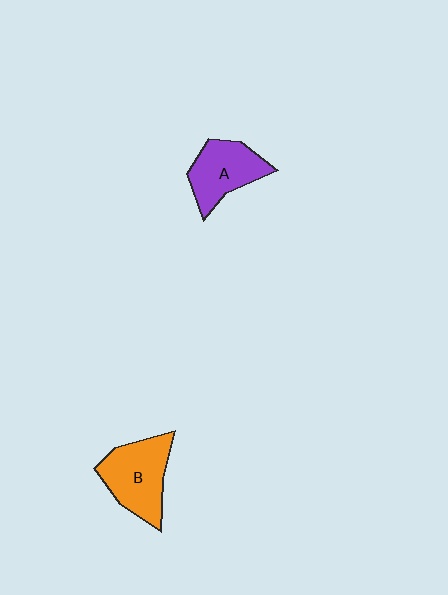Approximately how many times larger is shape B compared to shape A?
Approximately 1.2 times.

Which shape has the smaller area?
Shape A (purple).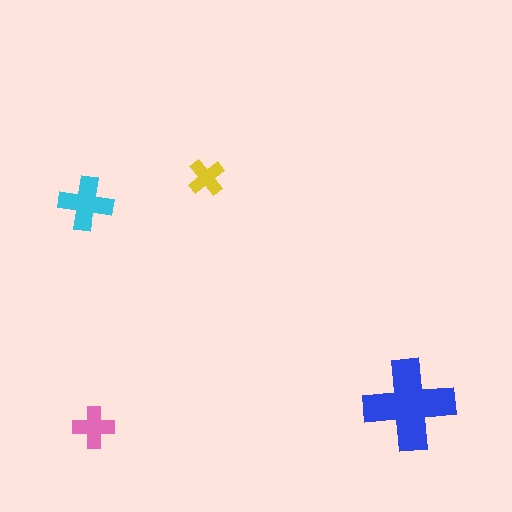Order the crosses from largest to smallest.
the blue one, the cyan one, the pink one, the yellow one.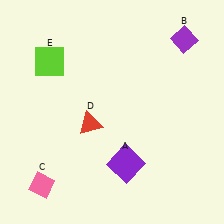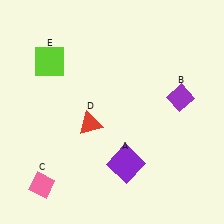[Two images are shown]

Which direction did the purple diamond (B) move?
The purple diamond (B) moved down.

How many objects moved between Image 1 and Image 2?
1 object moved between the two images.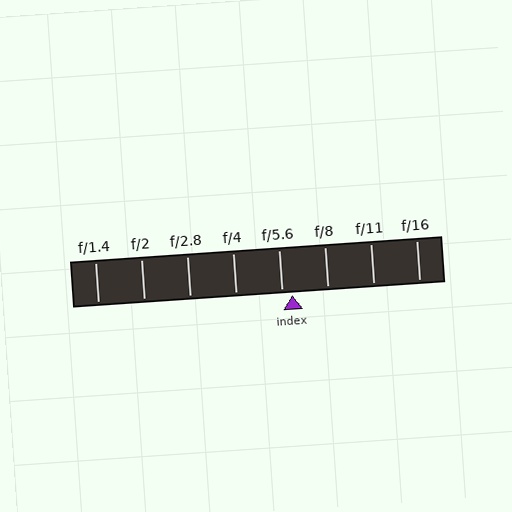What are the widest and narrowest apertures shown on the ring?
The widest aperture shown is f/1.4 and the narrowest is f/16.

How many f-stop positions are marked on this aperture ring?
There are 8 f-stop positions marked.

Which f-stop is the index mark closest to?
The index mark is closest to f/5.6.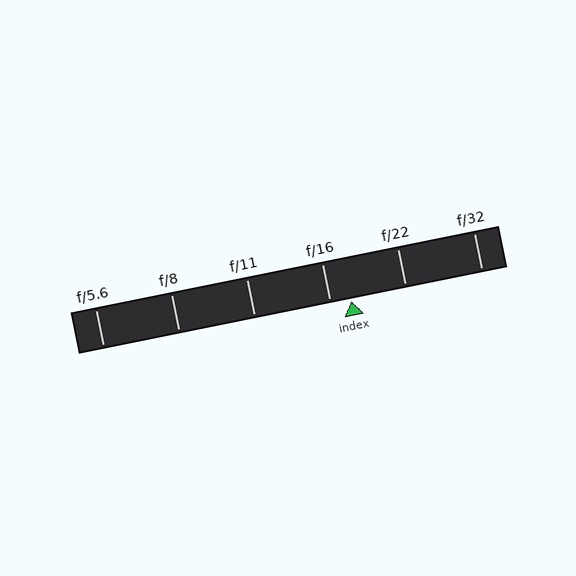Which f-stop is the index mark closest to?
The index mark is closest to f/16.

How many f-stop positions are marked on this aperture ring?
There are 6 f-stop positions marked.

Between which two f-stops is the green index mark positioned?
The index mark is between f/16 and f/22.